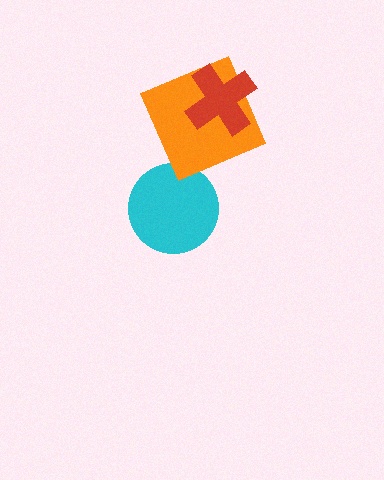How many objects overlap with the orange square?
1 object overlaps with the orange square.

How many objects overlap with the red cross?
1 object overlaps with the red cross.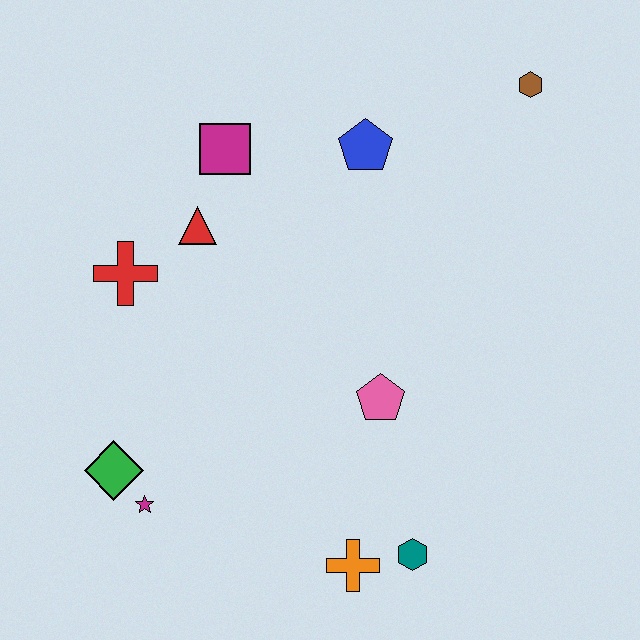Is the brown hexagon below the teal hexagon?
No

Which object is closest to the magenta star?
The green diamond is closest to the magenta star.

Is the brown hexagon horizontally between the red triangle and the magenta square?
No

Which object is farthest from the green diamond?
The brown hexagon is farthest from the green diamond.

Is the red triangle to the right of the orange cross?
No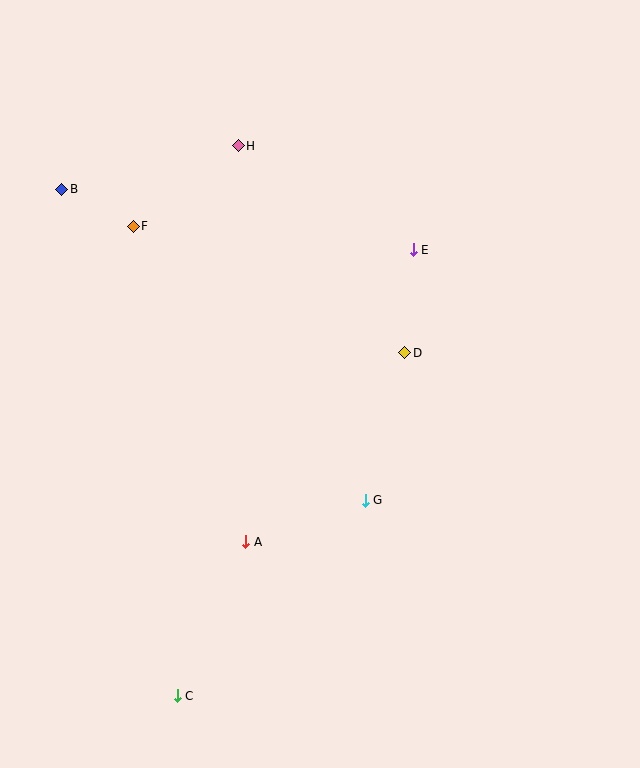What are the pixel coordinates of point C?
Point C is at (177, 696).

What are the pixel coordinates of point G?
Point G is at (365, 500).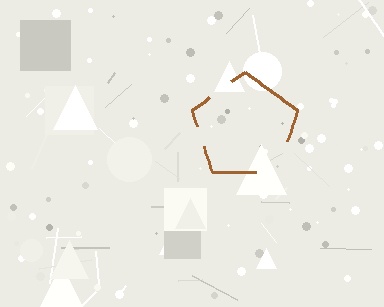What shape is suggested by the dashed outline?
The dashed outline suggests a pentagon.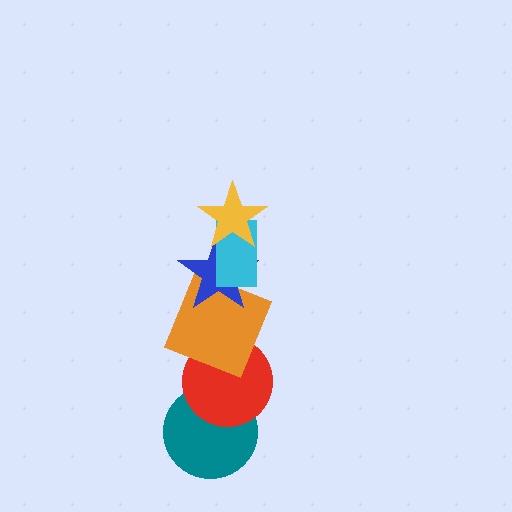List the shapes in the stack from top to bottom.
From top to bottom: the yellow star, the cyan rectangle, the blue star, the orange square, the red circle, the teal circle.